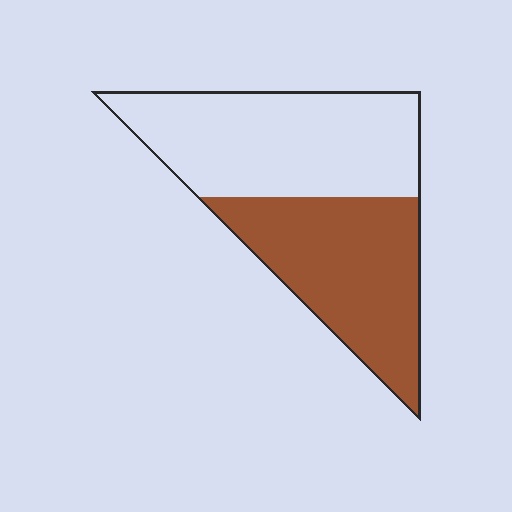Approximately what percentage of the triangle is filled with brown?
Approximately 45%.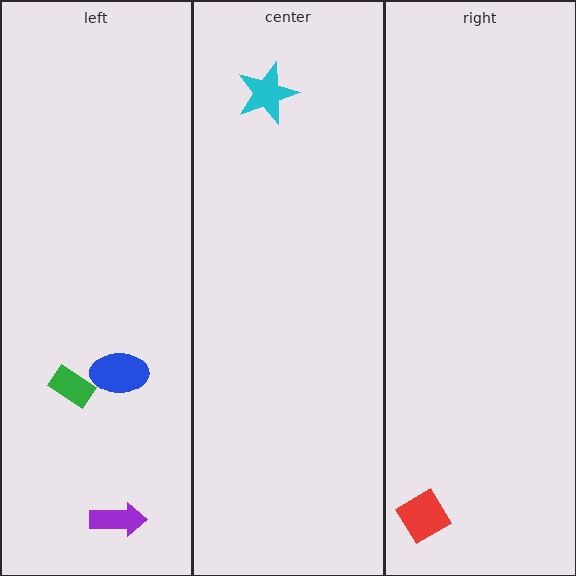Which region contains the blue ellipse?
The left region.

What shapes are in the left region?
The green rectangle, the purple arrow, the blue ellipse.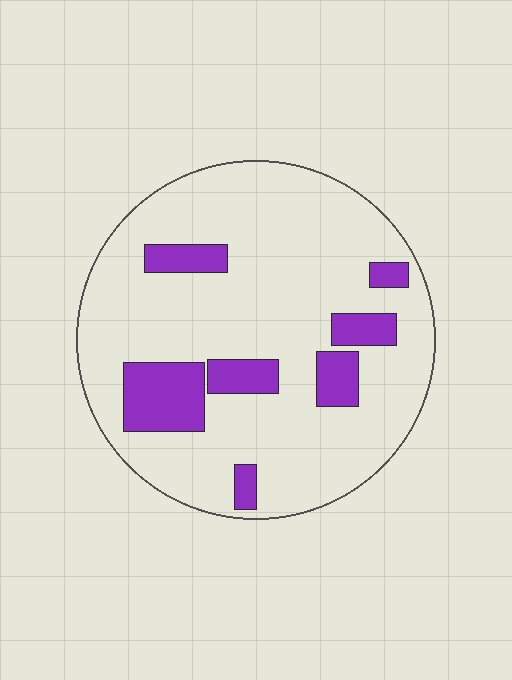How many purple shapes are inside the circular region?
7.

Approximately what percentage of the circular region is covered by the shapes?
Approximately 15%.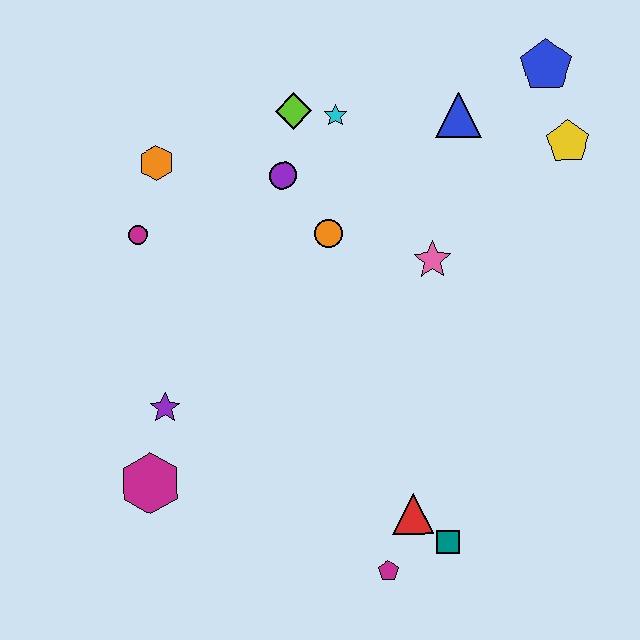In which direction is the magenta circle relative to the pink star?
The magenta circle is to the left of the pink star.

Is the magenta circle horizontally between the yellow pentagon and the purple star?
No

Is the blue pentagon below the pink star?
No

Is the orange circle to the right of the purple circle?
Yes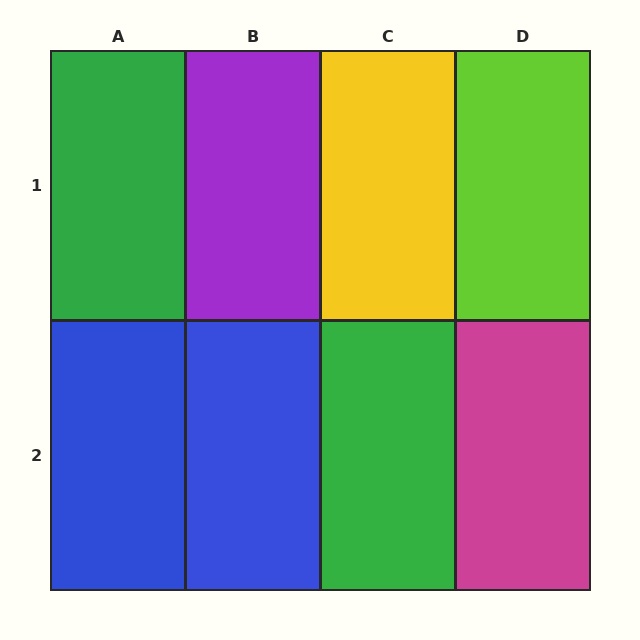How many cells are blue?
2 cells are blue.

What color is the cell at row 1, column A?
Green.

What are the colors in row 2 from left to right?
Blue, blue, green, magenta.